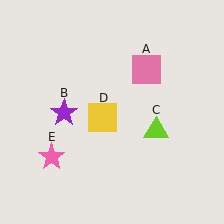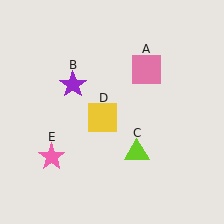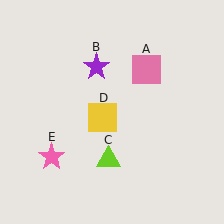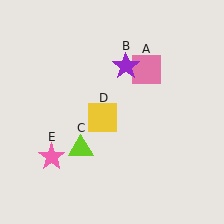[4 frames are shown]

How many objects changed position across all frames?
2 objects changed position: purple star (object B), lime triangle (object C).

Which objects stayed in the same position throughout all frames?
Pink square (object A) and yellow square (object D) and pink star (object E) remained stationary.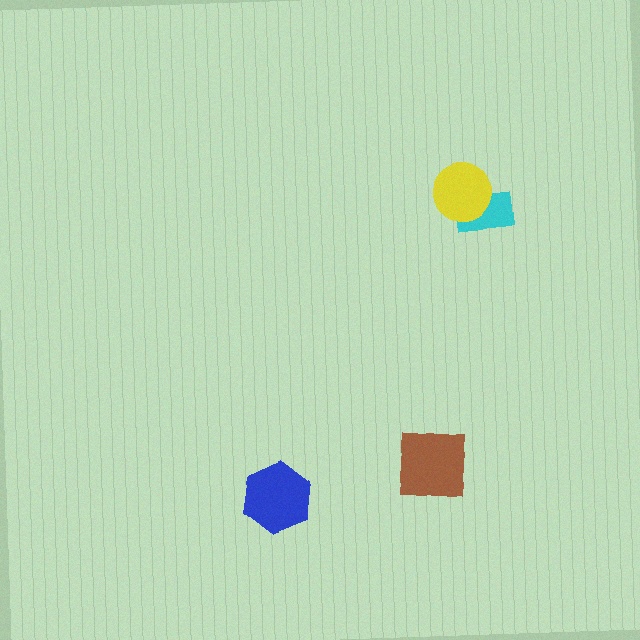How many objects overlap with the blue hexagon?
0 objects overlap with the blue hexagon.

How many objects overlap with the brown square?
0 objects overlap with the brown square.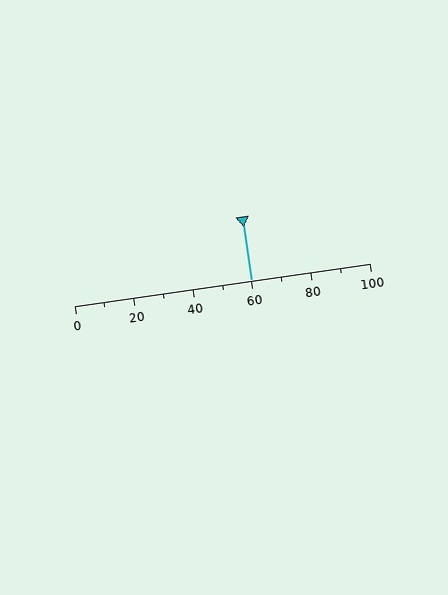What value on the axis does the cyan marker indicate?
The marker indicates approximately 60.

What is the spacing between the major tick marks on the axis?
The major ticks are spaced 20 apart.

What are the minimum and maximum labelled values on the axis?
The axis runs from 0 to 100.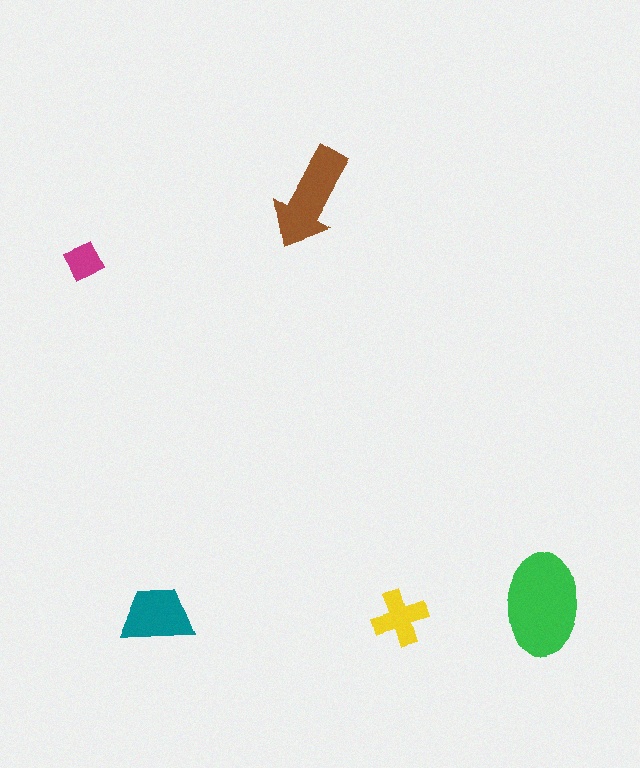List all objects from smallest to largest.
The magenta diamond, the yellow cross, the teal trapezoid, the brown arrow, the green ellipse.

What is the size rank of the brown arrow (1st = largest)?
2nd.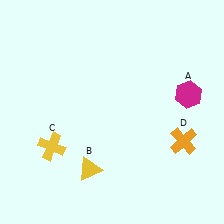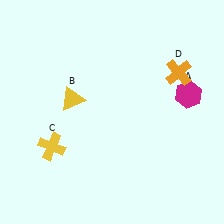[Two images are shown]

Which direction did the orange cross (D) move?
The orange cross (D) moved up.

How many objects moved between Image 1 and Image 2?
2 objects moved between the two images.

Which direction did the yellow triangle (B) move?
The yellow triangle (B) moved up.